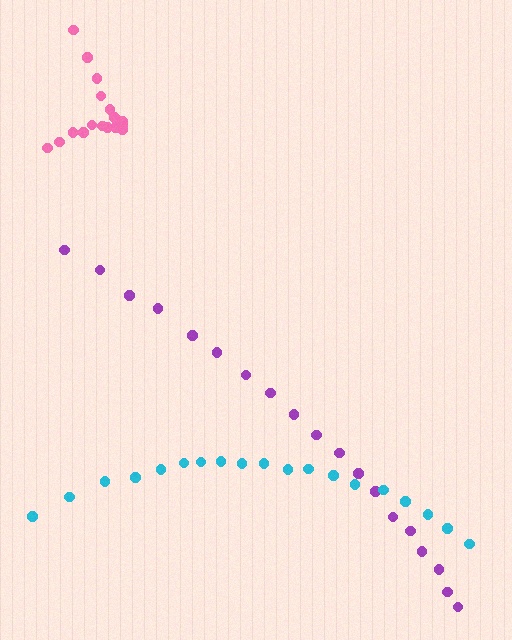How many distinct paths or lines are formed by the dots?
There are 3 distinct paths.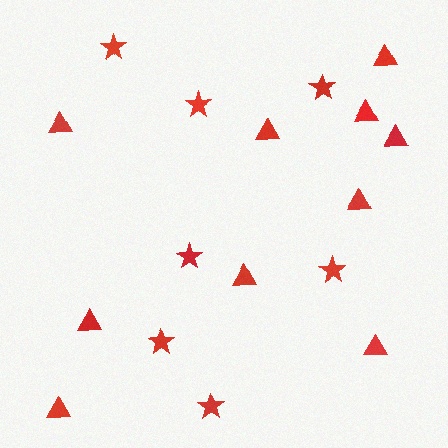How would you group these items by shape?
There are 2 groups: one group of triangles (10) and one group of stars (7).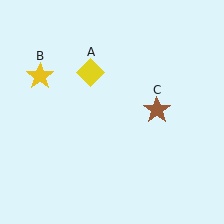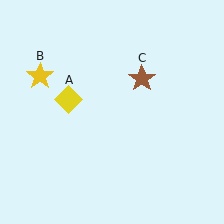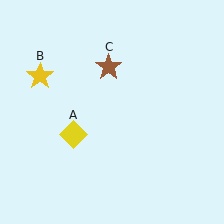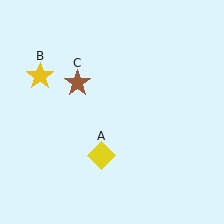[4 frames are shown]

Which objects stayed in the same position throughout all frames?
Yellow star (object B) remained stationary.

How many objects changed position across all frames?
2 objects changed position: yellow diamond (object A), brown star (object C).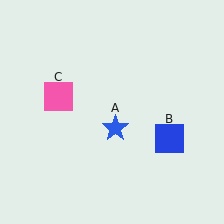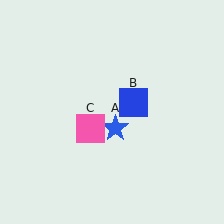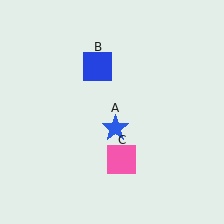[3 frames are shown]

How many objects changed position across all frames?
2 objects changed position: blue square (object B), pink square (object C).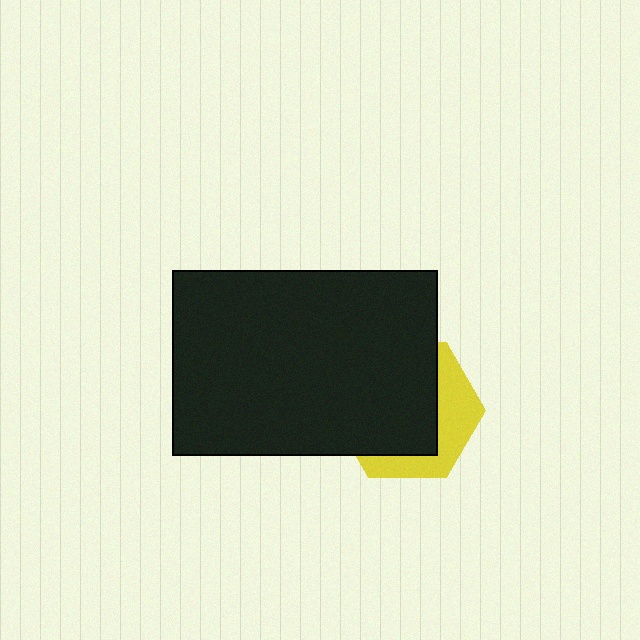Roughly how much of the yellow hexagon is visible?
A small part of it is visible (roughly 35%).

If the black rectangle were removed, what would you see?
You would see the complete yellow hexagon.